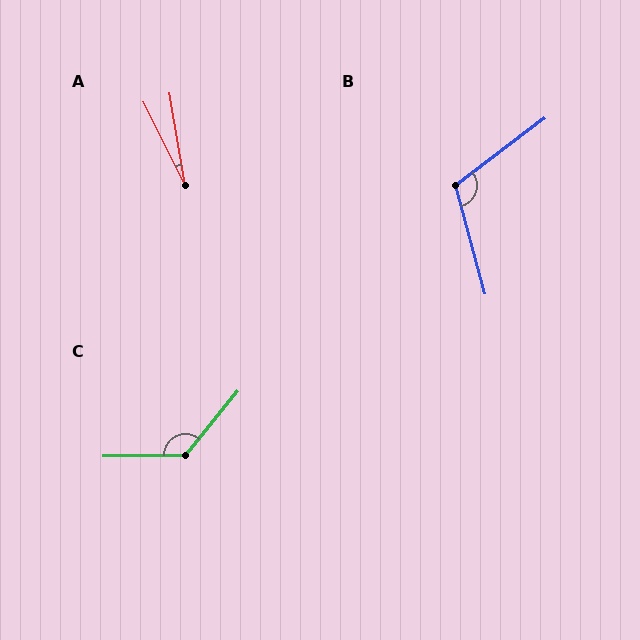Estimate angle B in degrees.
Approximately 112 degrees.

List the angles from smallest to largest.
A (17°), B (112°), C (130°).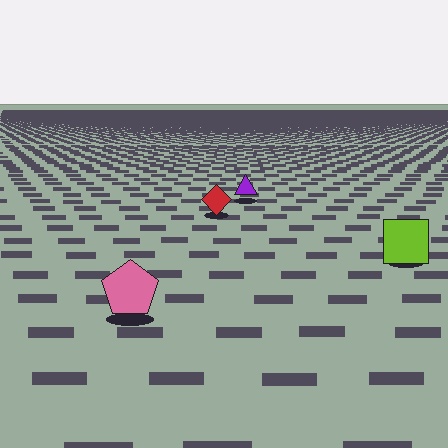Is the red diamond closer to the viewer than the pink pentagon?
No. The pink pentagon is closer — you can tell from the texture gradient: the ground texture is coarser near it.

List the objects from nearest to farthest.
From nearest to farthest: the pink pentagon, the lime square, the red diamond, the purple triangle.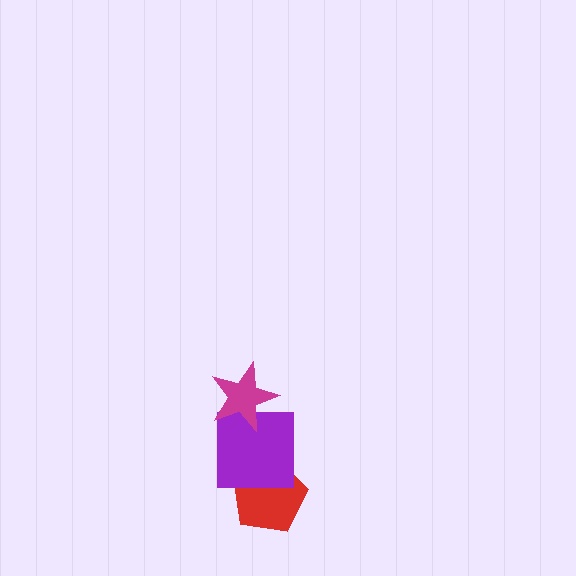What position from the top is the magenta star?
The magenta star is 1st from the top.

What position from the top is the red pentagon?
The red pentagon is 3rd from the top.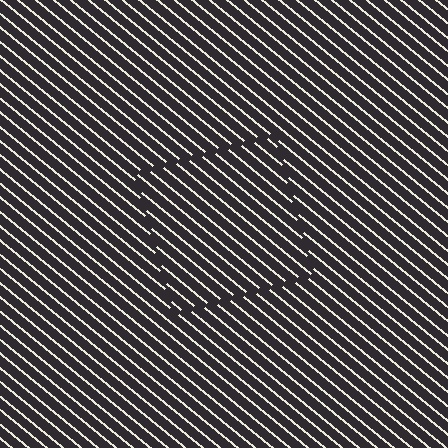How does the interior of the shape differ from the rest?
The interior of the shape contains the same grating, shifted by half a period — the contour is defined by the phase discontinuity where line-ends from the inner and outer gratings abut.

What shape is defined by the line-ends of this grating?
An illusory square. The interior of the shape contains the same grating, shifted by half a period — the contour is defined by the phase discontinuity where line-ends from the inner and outer gratings abut.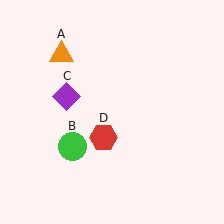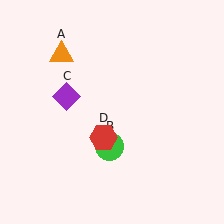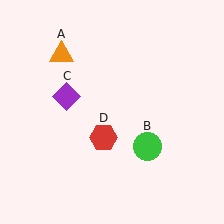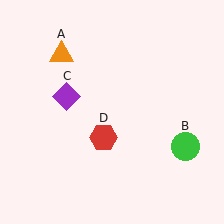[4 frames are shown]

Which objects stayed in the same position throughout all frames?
Orange triangle (object A) and purple diamond (object C) and red hexagon (object D) remained stationary.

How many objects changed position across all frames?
1 object changed position: green circle (object B).